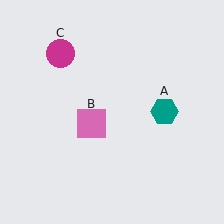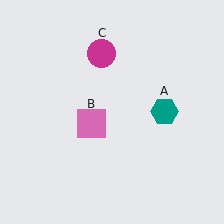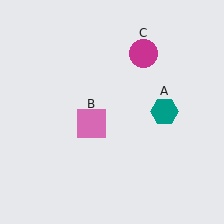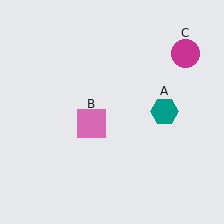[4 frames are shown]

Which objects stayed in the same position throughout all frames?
Teal hexagon (object A) and pink square (object B) remained stationary.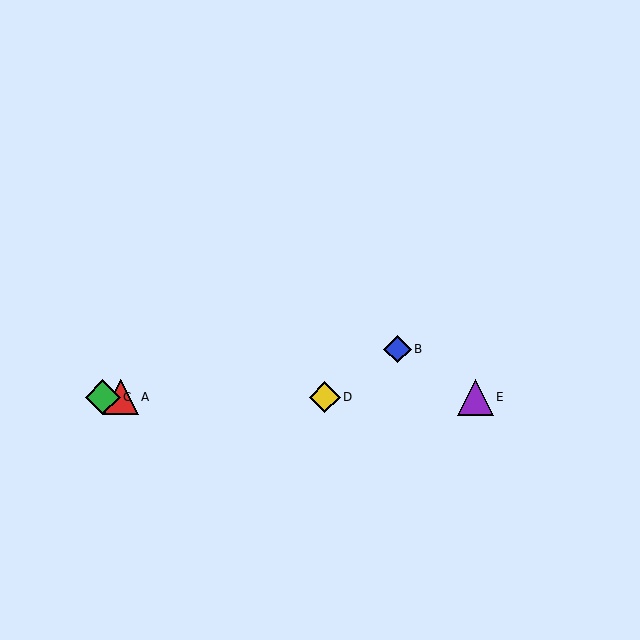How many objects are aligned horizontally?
4 objects (A, C, D, E) are aligned horizontally.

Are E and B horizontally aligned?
No, E is at y≈397 and B is at y≈349.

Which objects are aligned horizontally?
Objects A, C, D, E are aligned horizontally.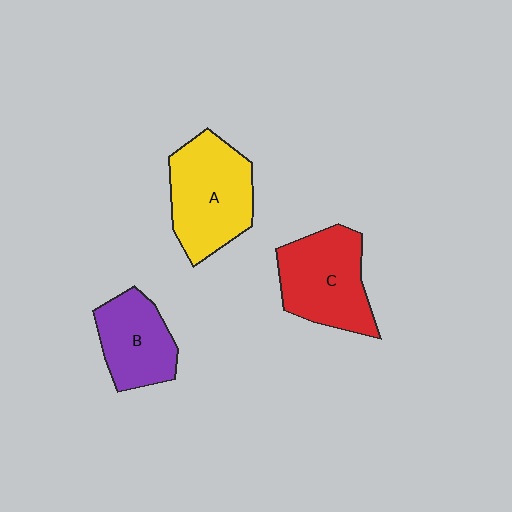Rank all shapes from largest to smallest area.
From largest to smallest: A (yellow), C (red), B (purple).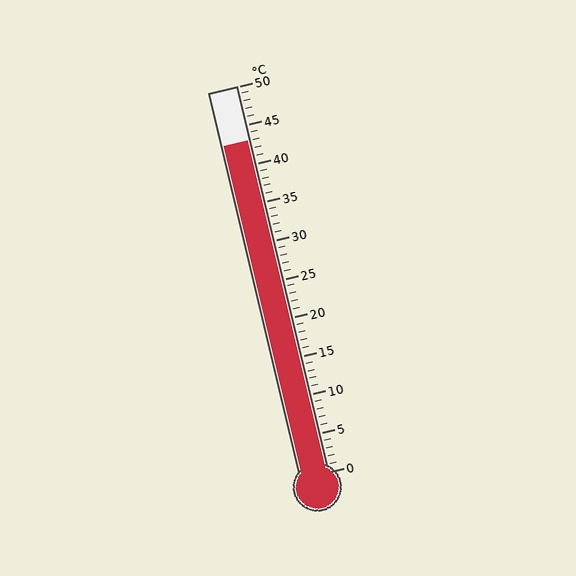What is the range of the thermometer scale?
The thermometer scale ranges from 0°C to 50°C.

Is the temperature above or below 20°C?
The temperature is above 20°C.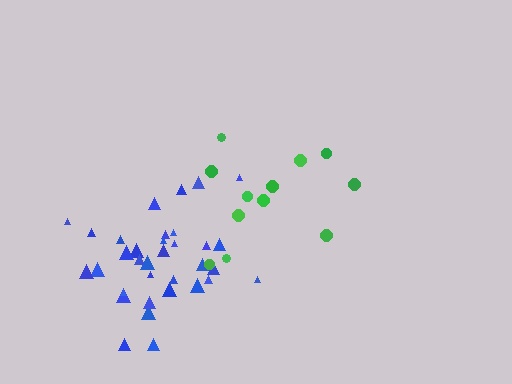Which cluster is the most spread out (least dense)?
Green.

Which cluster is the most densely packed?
Blue.